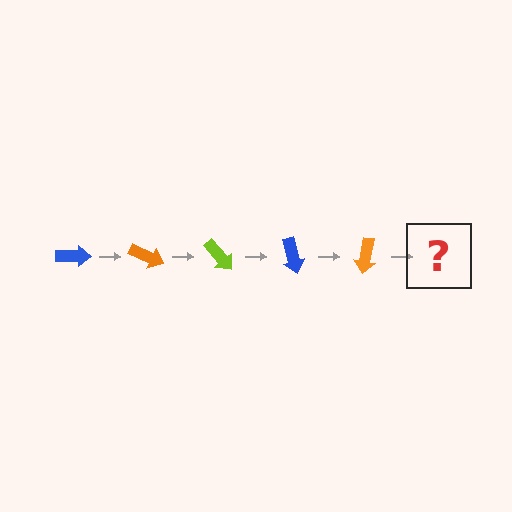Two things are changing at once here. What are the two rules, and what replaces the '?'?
The two rules are that it rotates 25 degrees each step and the color cycles through blue, orange, and lime. The '?' should be a lime arrow, rotated 125 degrees from the start.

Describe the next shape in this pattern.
It should be a lime arrow, rotated 125 degrees from the start.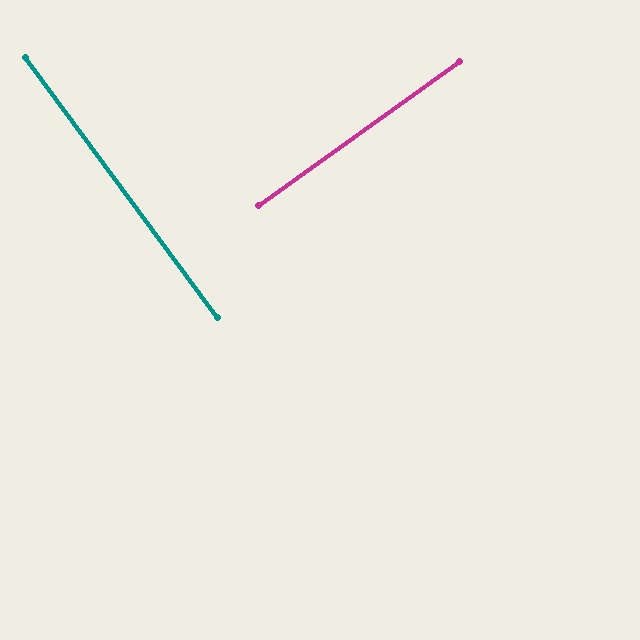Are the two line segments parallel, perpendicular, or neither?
Perpendicular — they meet at approximately 89°.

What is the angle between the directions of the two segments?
Approximately 89 degrees.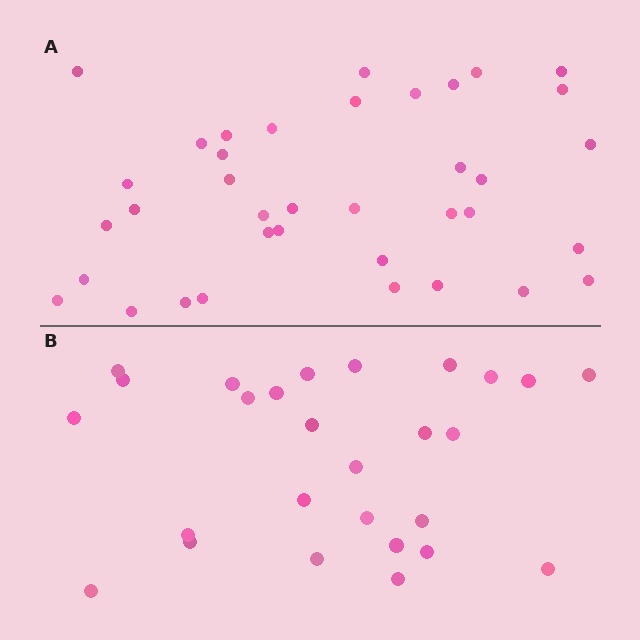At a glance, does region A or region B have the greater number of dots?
Region A (the top region) has more dots.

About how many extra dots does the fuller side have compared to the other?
Region A has roughly 10 or so more dots than region B.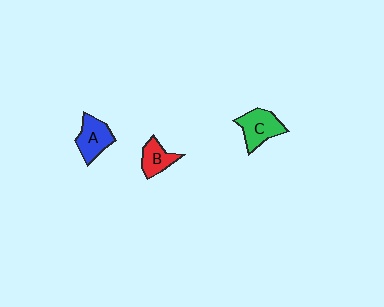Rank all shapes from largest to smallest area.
From largest to smallest: C (green), A (blue), B (red).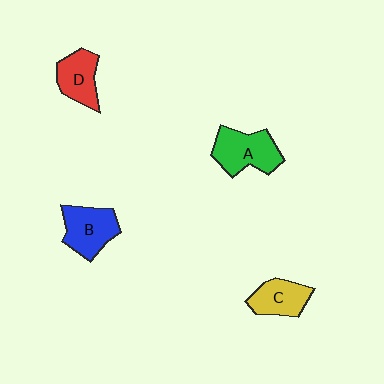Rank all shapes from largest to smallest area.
From largest to smallest: A (green), B (blue), D (red), C (yellow).